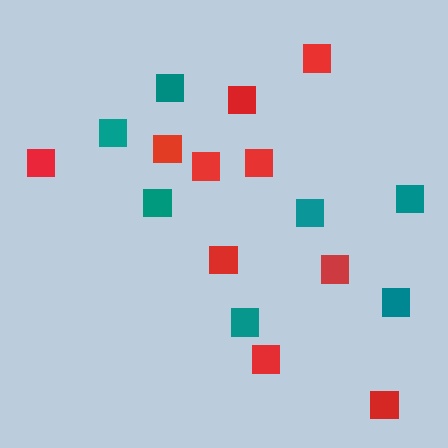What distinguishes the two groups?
There are 2 groups: one group of red squares (10) and one group of teal squares (7).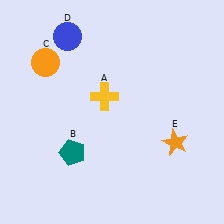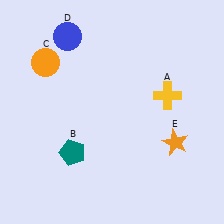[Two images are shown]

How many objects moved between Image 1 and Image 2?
1 object moved between the two images.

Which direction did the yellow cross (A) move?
The yellow cross (A) moved right.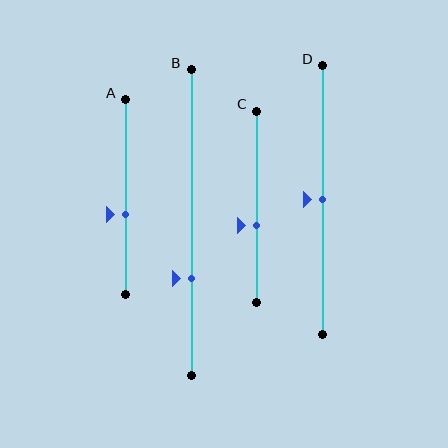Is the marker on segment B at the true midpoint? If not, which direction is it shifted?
No, the marker on segment B is shifted downward by about 18% of the segment length.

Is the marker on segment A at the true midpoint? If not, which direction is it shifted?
No, the marker on segment A is shifted downward by about 9% of the segment length.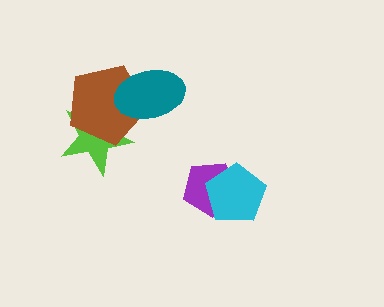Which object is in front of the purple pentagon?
The cyan pentagon is in front of the purple pentagon.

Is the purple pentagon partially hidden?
Yes, it is partially covered by another shape.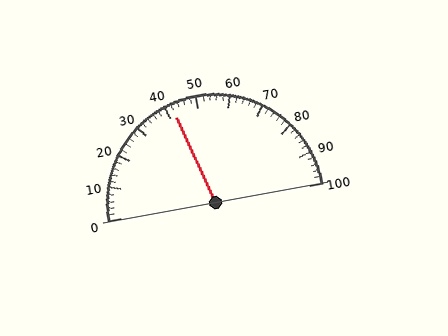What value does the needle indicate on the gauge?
The needle indicates approximately 42.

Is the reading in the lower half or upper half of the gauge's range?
The reading is in the lower half of the range (0 to 100).